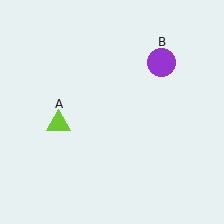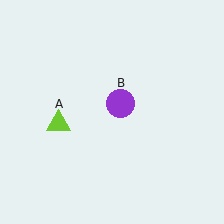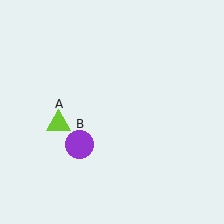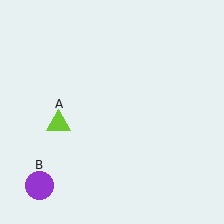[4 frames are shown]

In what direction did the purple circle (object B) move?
The purple circle (object B) moved down and to the left.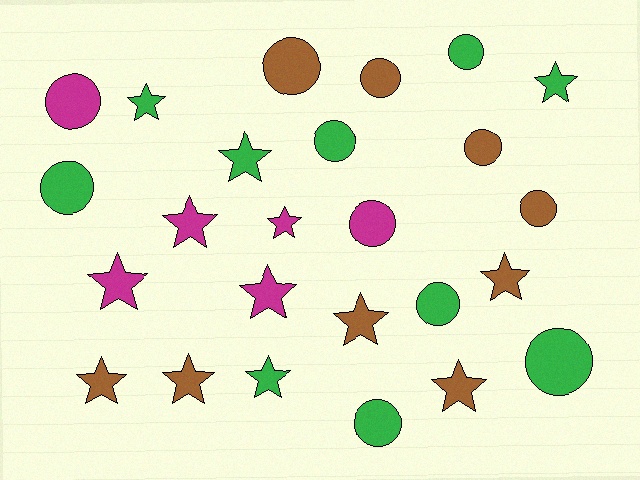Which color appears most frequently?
Green, with 10 objects.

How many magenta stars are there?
There are 4 magenta stars.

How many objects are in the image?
There are 25 objects.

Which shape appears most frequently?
Star, with 13 objects.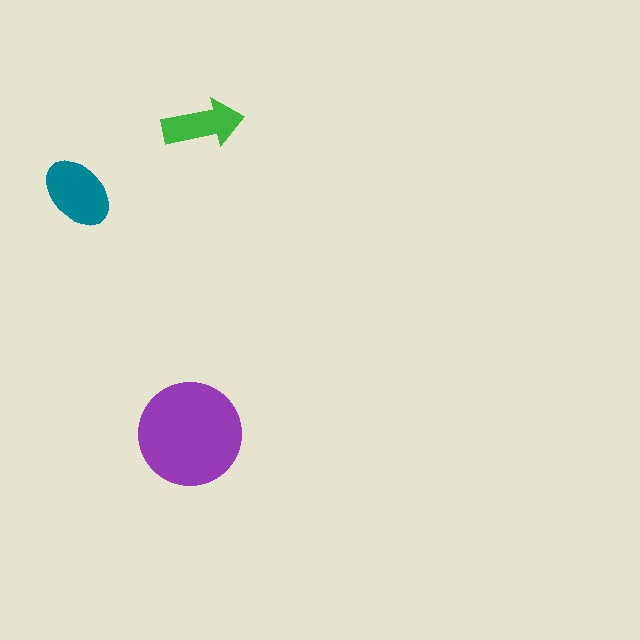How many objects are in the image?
There are 3 objects in the image.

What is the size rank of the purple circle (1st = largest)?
1st.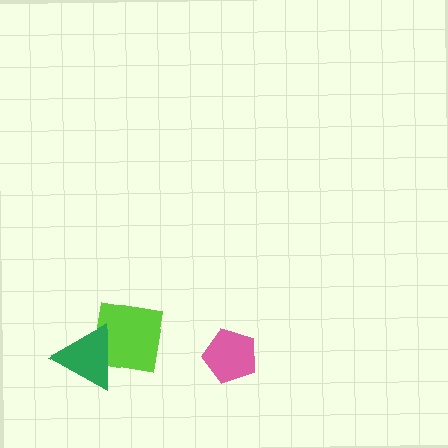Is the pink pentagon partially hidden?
No, no other shape covers it.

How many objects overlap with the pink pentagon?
0 objects overlap with the pink pentagon.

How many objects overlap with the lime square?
1 object overlaps with the lime square.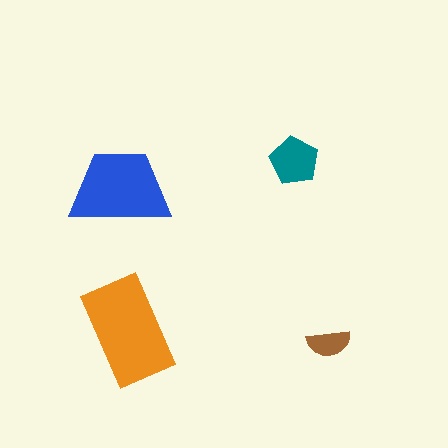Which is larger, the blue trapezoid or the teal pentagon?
The blue trapezoid.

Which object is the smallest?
The brown semicircle.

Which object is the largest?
The orange rectangle.